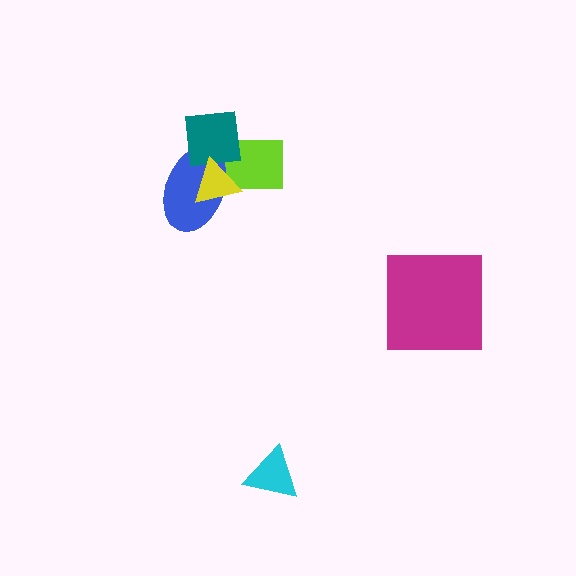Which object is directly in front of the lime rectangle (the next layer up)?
The blue ellipse is directly in front of the lime rectangle.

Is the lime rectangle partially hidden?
Yes, it is partially covered by another shape.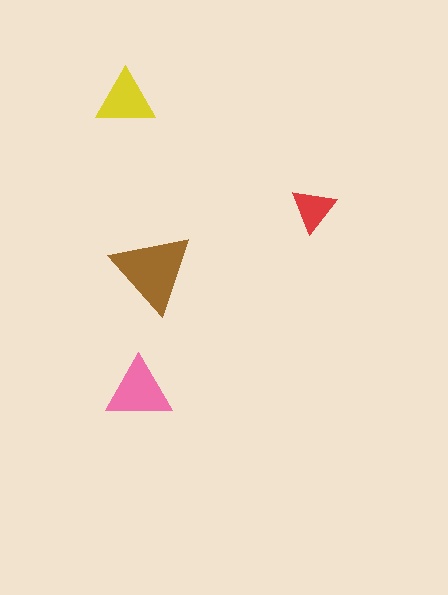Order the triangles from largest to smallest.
the brown one, the pink one, the yellow one, the red one.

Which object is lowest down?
The pink triangle is bottommost.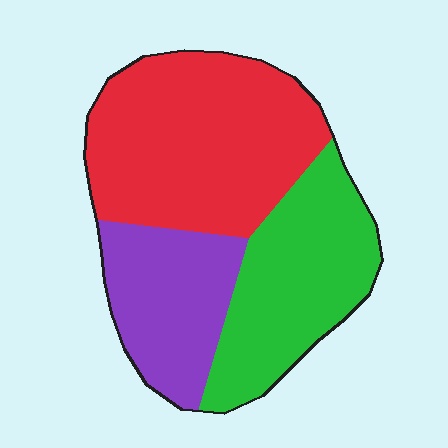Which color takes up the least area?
Purple, at roughly 25%.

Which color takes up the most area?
Red, at roughly 45%.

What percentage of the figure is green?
Green takes up about one third (1/3) of the figure.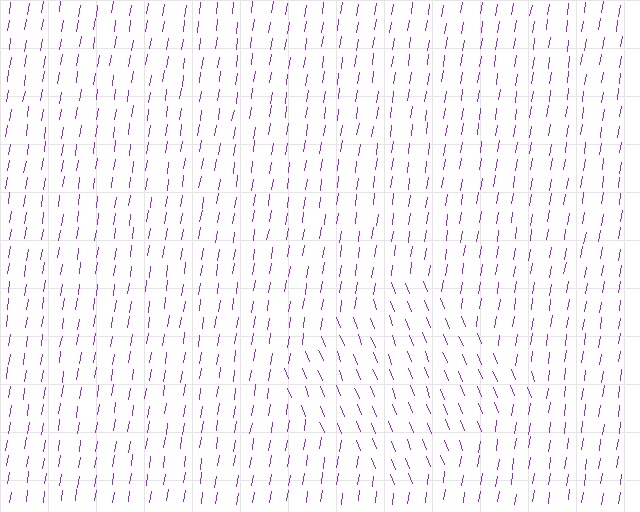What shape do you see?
I see a diamond.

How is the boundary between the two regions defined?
The boundary is defined purely by a change in line orientation (approximately 31 degrees difference). All lines are the same color and thickness.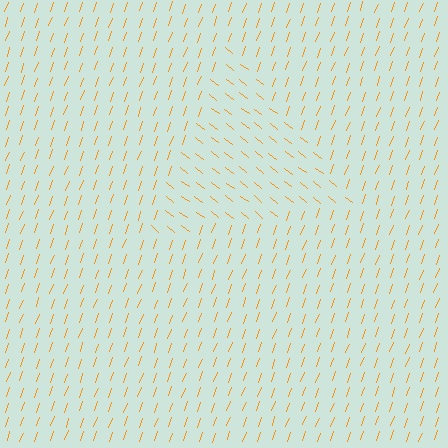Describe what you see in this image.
The image is filled with small orange line segments. A triangle region in the image has lines oriented differently from the surrounding lines, creating a visible texture boundary.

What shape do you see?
I see a triangle.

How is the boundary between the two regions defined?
The boundary is defined purely by a change in line orientation (approximately 72 degrees difference). All lines are the same color and thickness.